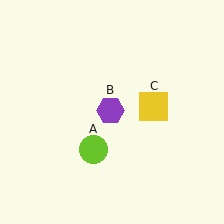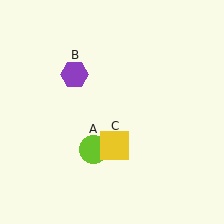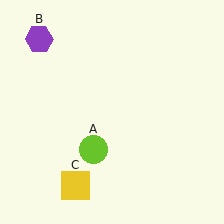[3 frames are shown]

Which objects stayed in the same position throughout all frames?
Lime circle (object A) remained stationary.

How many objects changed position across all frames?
2 objects changed position: purple hexagon (object B), yellow square (object C).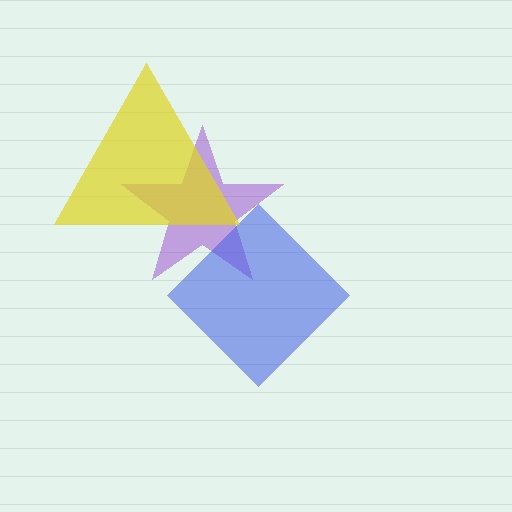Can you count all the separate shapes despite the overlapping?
Yes, there are 3 separate shapes.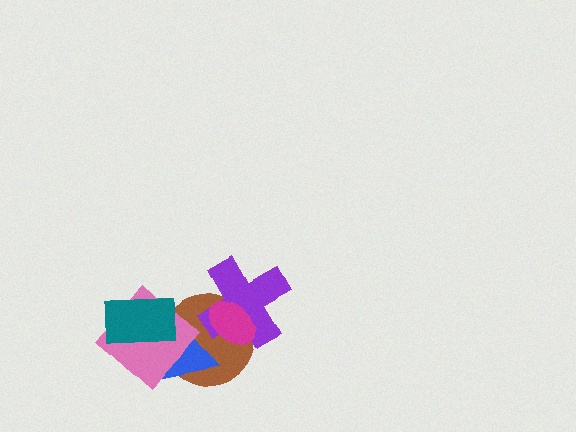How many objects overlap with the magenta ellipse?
2 objects overlap with the magenta ellipse.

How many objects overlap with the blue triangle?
3 objects overlap with the blue triangle.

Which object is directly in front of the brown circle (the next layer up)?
The blue triangle is directly in front of the brown circle.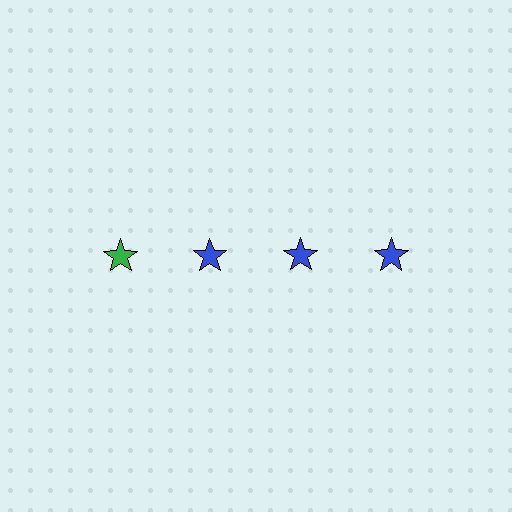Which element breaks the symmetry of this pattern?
The green star in the top row, leftmost column breaks the symmetry. All other shapes are blue stars.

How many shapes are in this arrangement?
There are 4 shapes arranged in a grid pattern.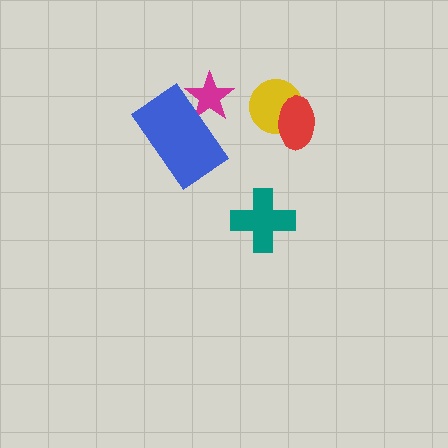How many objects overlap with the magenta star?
1 object overlaps with the magenta star.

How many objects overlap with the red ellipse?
1 object overlaps with the red ellipse.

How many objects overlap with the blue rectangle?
1 object overlaps with the blue rectangle.